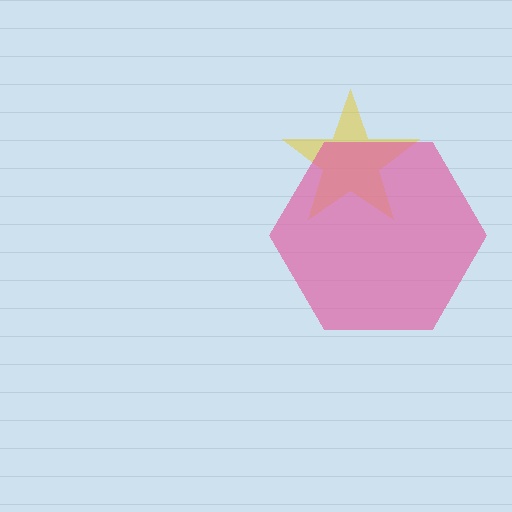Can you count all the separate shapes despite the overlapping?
Yes, there are 2 separate shapes.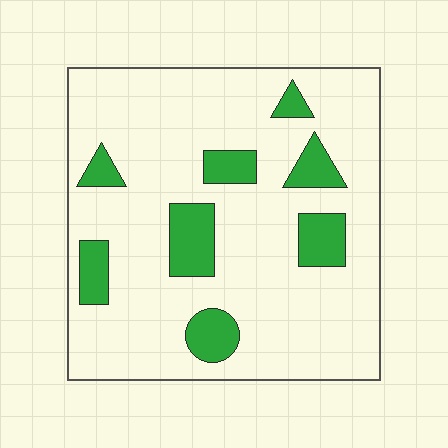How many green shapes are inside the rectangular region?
8.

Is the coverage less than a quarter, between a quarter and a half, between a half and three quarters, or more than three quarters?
Less than a quarter.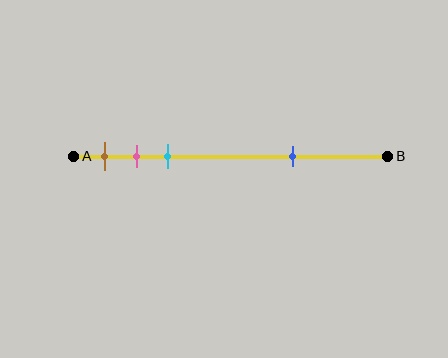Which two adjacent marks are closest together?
The pink and cyan marks are the closest adjacent pair.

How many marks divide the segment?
There are 4 marks dividing the segment.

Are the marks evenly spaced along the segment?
No, the marks are not evenly spaced.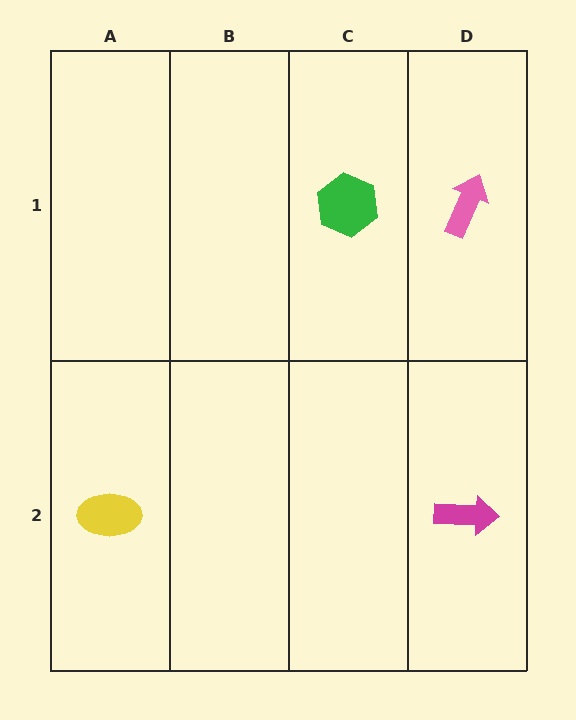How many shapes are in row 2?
2 shapes.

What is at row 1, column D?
A pink arrow.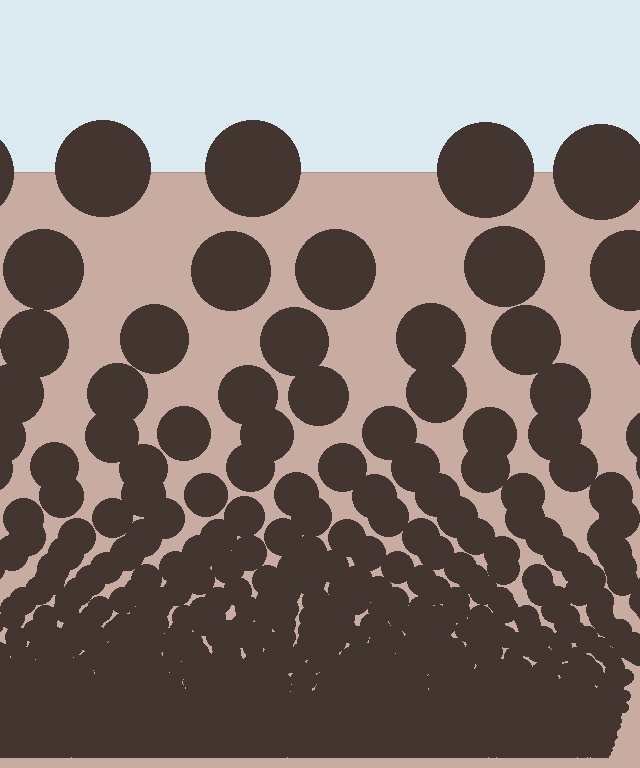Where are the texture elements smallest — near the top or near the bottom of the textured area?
Near the bottom.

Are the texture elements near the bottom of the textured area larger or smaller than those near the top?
Smaller. The gradient is inverted — elements near the bottom are smaller and denser.